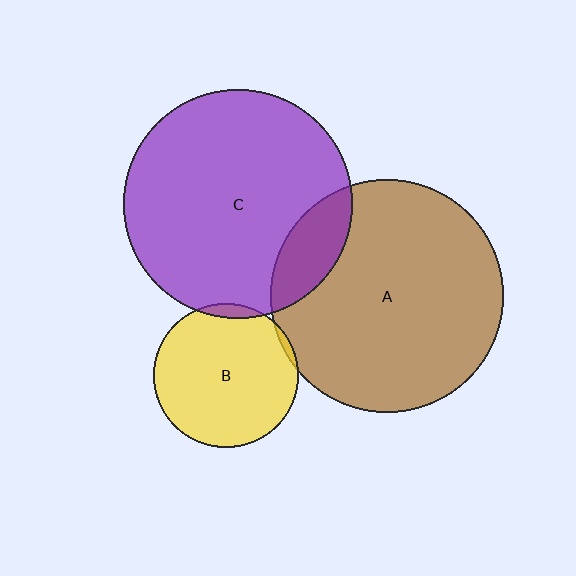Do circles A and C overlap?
Yes.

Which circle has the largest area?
Circle A (brown).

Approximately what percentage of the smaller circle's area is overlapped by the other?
Approximately 15%.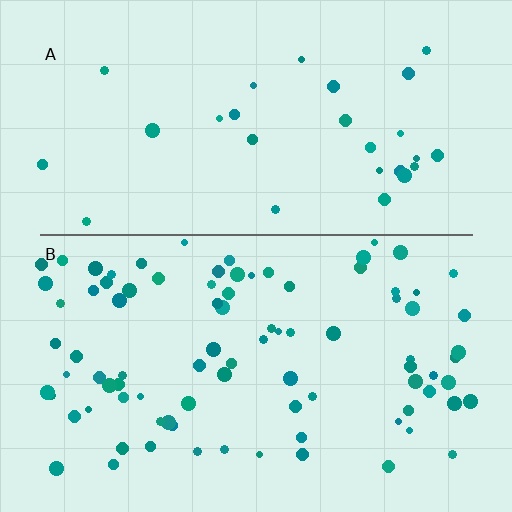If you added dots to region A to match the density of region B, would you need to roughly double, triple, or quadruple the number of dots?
Approximately triple.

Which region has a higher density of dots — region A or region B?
B (the bottom).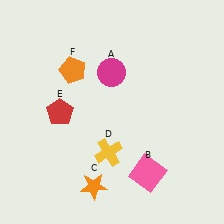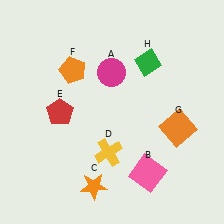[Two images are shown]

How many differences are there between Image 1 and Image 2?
There are 2 differences between the two images.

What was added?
An orange square (G), a green diamond (H) were added in Image 2.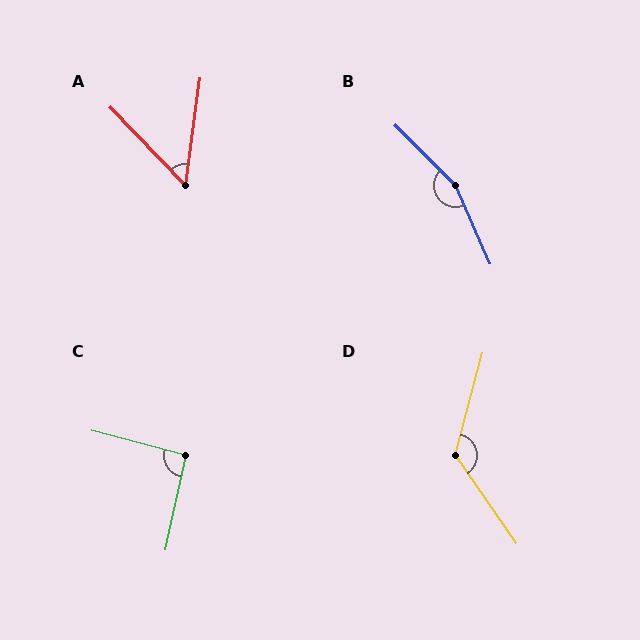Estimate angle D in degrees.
Approximately 130 degrees.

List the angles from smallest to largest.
A (51°), C (93°), D (130°), B (159°).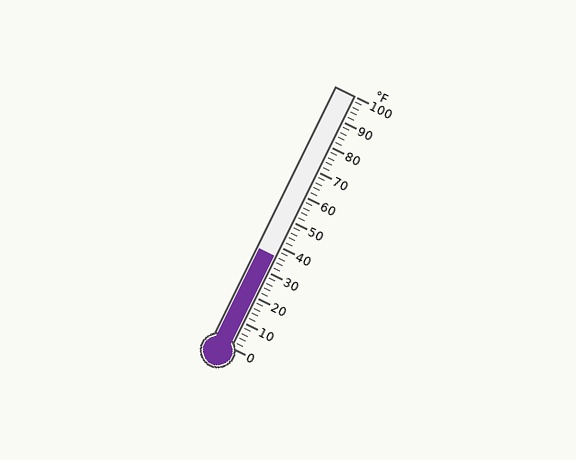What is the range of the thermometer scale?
The thermometer scale ranges from 0°F to 100°F.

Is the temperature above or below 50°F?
The temperature is below 50°F.